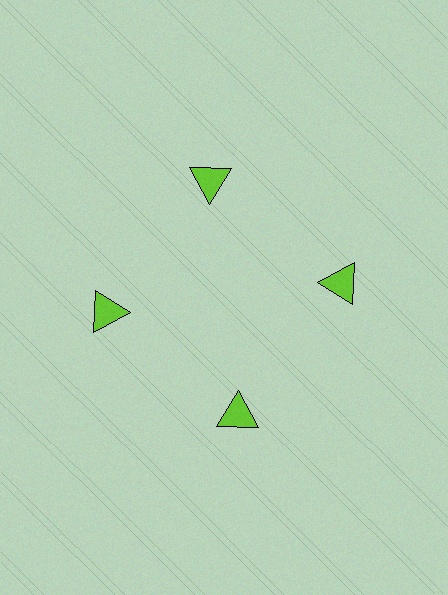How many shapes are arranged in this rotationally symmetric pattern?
There are 4 shapes, arranged in 4 groups of 1.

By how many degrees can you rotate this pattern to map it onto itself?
The pattern maps onto itself every 90 degrees of rotation.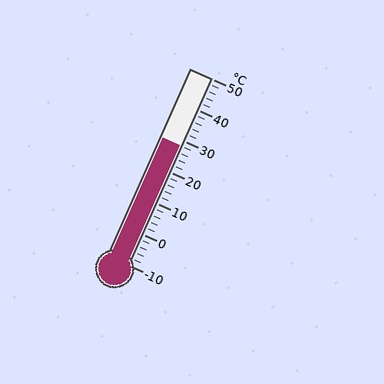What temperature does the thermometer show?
The thermometer shows approximately 28°C.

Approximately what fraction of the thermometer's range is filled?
The thermometer is filled to approximately 65% of its range.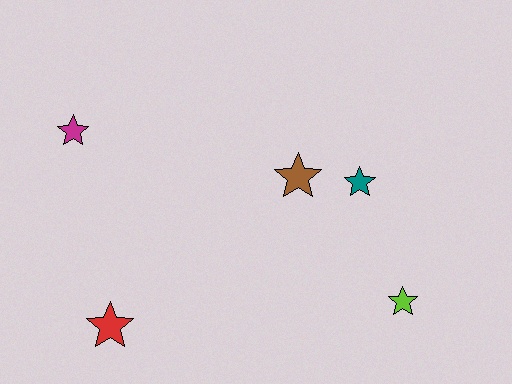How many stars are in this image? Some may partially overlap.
There are 5 stars.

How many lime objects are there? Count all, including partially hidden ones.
There is 1 lime object.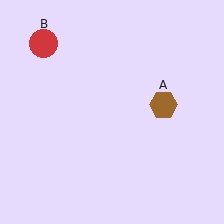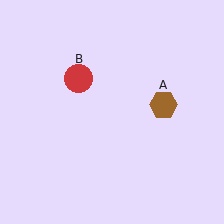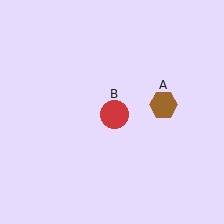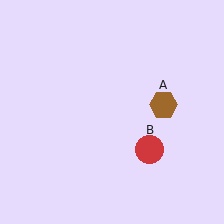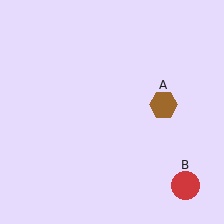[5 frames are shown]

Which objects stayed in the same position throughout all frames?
Brown hexagon (object A) remained stationary.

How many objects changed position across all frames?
1 object changed position: red circle (object B).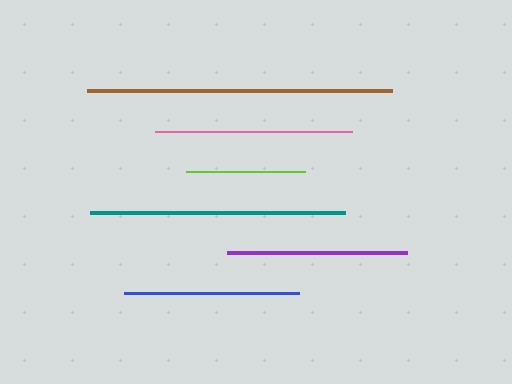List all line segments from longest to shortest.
From longest to shortest: brown, teal, pink, purple, blue, lime.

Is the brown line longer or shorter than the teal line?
The brown line is longer than the teal line.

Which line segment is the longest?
The brown line is the longest at approximately 305 pixels.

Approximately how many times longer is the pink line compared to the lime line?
The pink line is approximately 1.7 times the length of the lime line.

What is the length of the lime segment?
The lime segment is approximately 119 pixels long.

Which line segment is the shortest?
The lime line is the shortest at approximately 119 pixels.